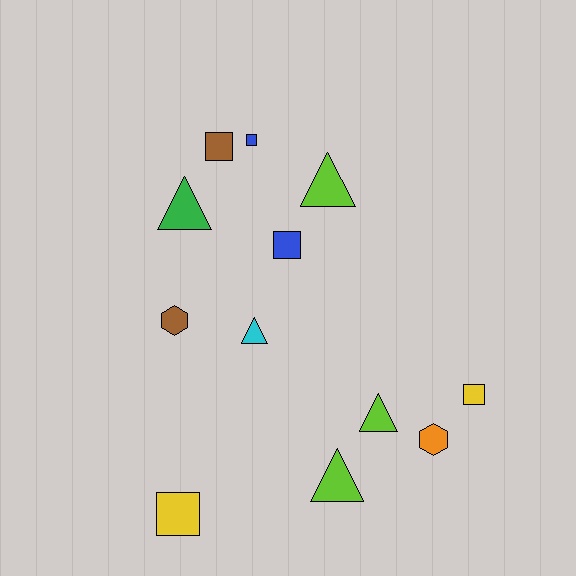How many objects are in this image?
There are 12 objects.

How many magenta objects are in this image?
There are no magenta objects.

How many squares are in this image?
There are 5 squares.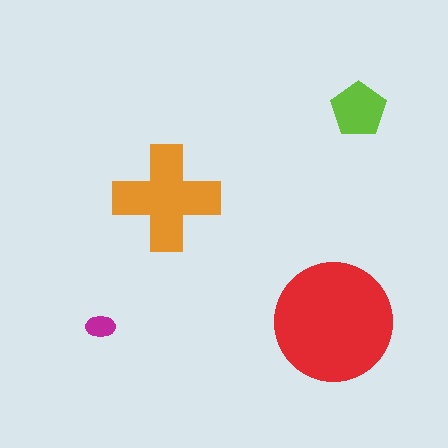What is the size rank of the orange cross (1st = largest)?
2nd.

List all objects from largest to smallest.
The red circle, the orange cross, the lime pentagon, the magenta ellipse.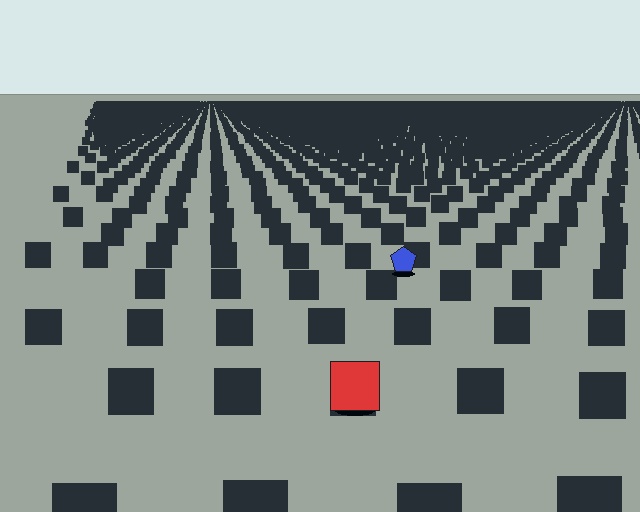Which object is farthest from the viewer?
The blue pentagon is farthest from the viewer. It appears smaller and the ground texture around it is denser.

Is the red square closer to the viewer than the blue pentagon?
Yes. The red square is closer — you can tell from the texture gradient: the ground texture is coarser near it.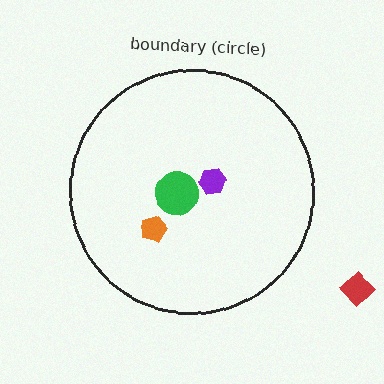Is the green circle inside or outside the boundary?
Inside.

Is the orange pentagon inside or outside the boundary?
Inside.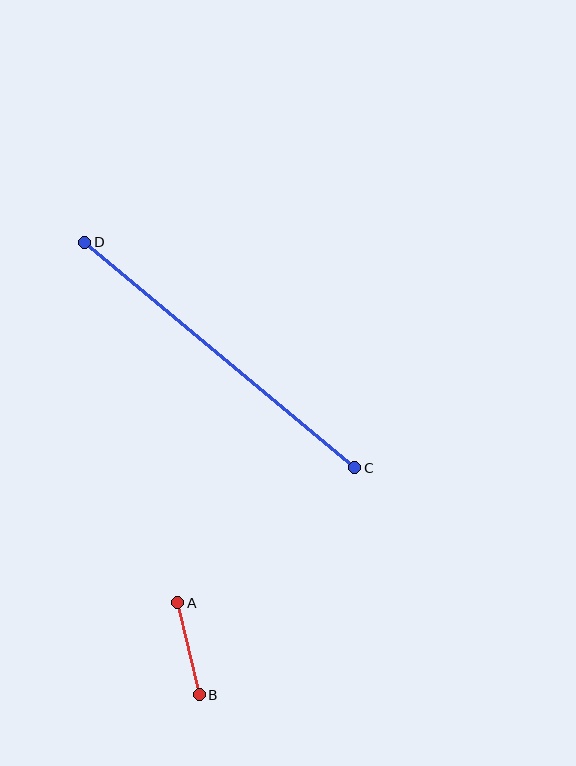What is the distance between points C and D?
The distance is approximately 352 pixels.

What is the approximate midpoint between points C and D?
The midpoint is at approximately (220, 355) pixels.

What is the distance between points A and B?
The distance is approximately 94 pixels.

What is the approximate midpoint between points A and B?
The midpoint is at approximately (189, 649) pixels.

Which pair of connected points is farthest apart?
Points C and D are farthest apart.